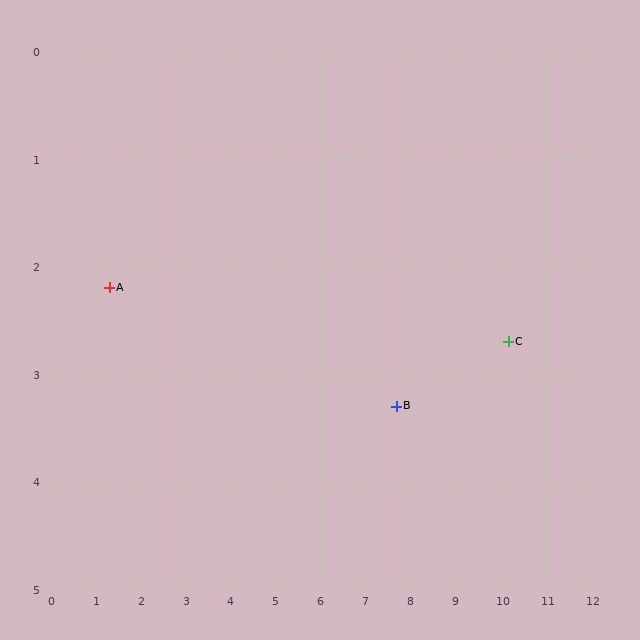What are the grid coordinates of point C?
Point C is at approximately (10.2, 2.7).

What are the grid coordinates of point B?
Point B is at approximately (7.7, 3.3).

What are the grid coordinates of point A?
Point A is at approximately (1.3, 2.2).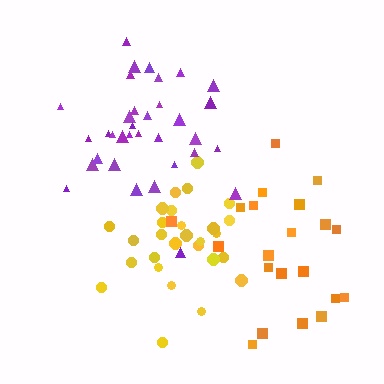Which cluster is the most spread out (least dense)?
Orange.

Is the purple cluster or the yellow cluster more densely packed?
Yellow.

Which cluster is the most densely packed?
Yellow.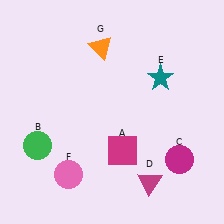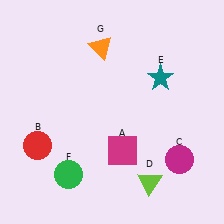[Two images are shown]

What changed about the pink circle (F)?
In Image 1, F is pink. In Image 2, it changed to green.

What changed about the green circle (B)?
In Image 1, B is green. In Image 2, it changed to red.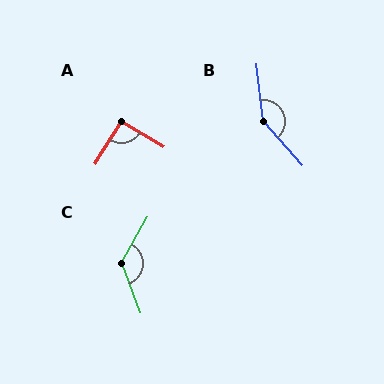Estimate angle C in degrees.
Approximately 130 degrees.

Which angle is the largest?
B, at approximately 144 degrees.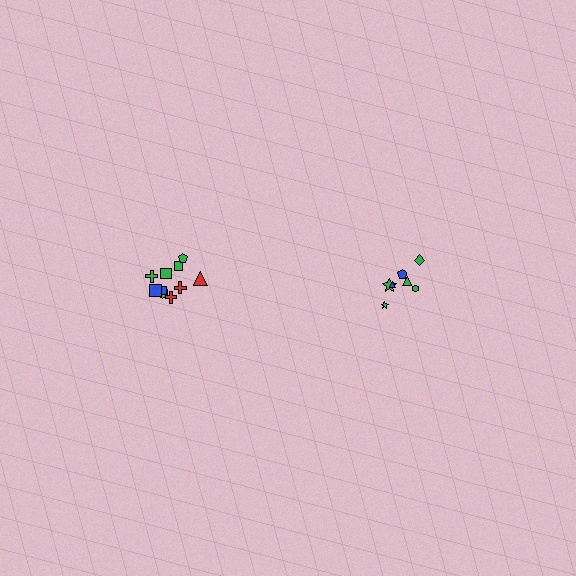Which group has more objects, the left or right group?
The left group.